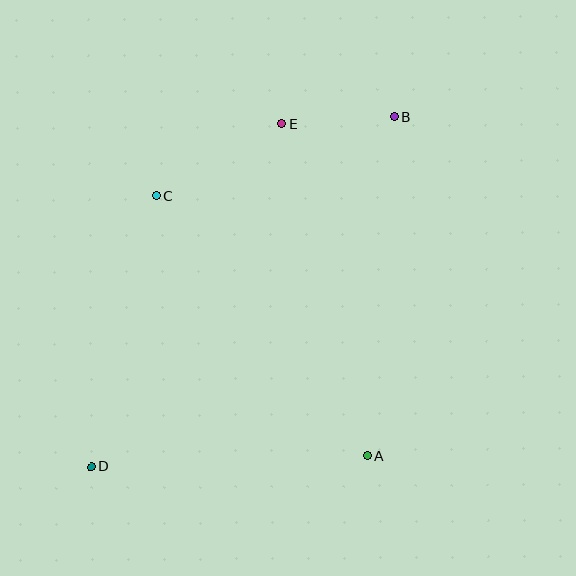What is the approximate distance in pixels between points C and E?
The distance between C and E is approximately 144 pixels.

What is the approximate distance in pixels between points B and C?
The distance between B and C is approximately 250 pixels.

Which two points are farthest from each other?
Points B and D are farthest from each other.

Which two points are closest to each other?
Points B and E are closest to each other.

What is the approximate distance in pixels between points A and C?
The distance between A and C is approximately 335 pixels.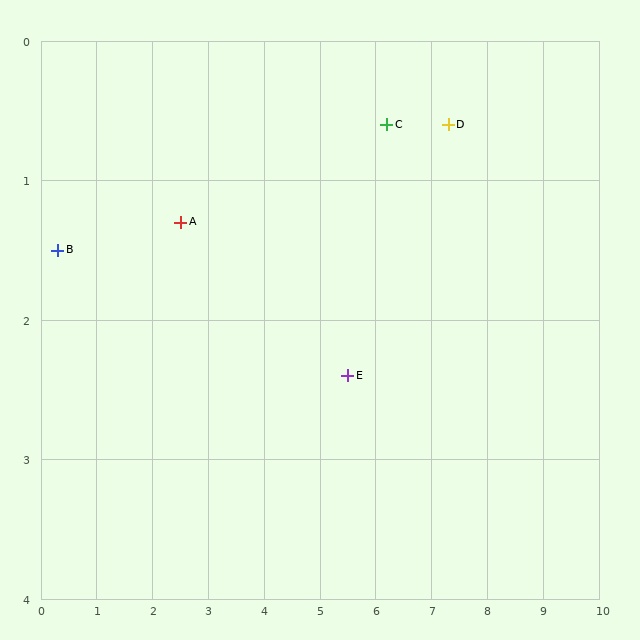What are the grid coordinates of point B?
Point B is at approximately (0.3, 1.5).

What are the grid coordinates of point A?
Point A is at approximately (2.5, 1.3).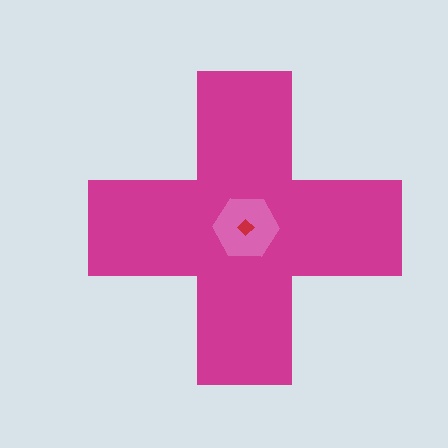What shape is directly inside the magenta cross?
The pink hexagon.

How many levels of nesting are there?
3.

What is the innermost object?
The red diamond.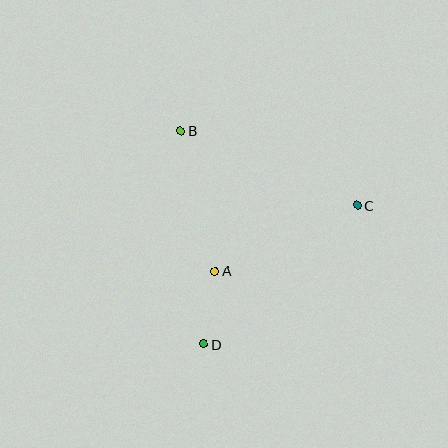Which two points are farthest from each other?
Points B and D are farthest from each other.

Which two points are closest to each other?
Points A and D are closest to each other.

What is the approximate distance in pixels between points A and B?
The distance between A and B is approximately 144 pixels.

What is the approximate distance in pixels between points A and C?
The distance between A and C is approximately 156 pixels.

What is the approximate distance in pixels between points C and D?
The distance between C and D is approximately 207 pixels.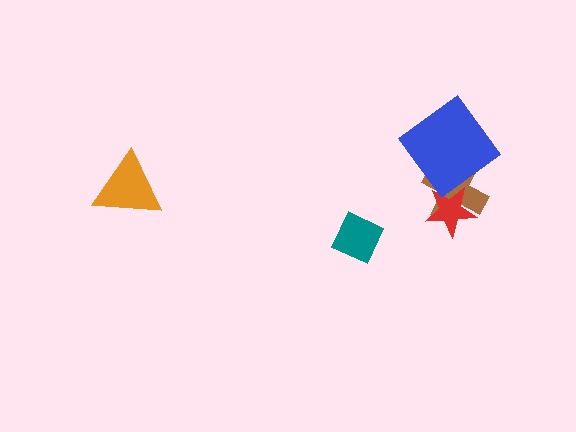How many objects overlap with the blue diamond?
1 object overlaps with the blue diamond.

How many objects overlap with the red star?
1 object overlaps with the red star.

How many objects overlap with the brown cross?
2 objects overlap with the brown cross.